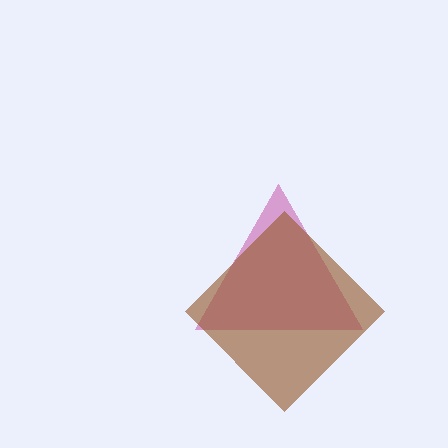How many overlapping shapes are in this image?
There are 2 overlapping shapes in the image.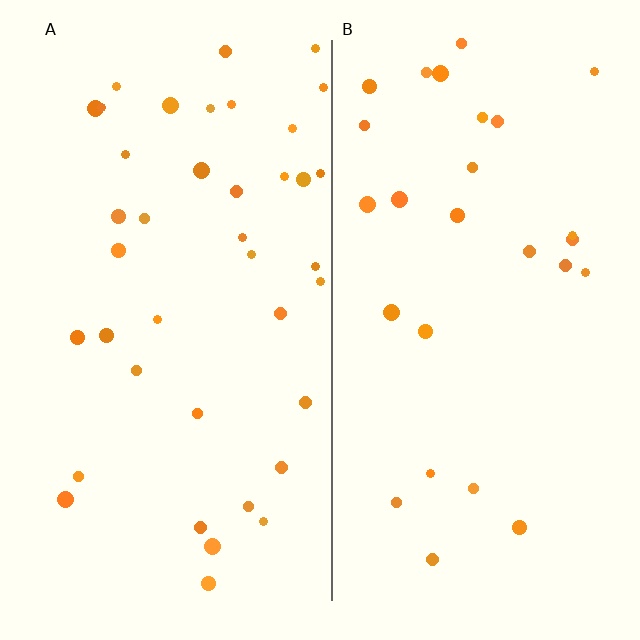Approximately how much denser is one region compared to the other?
Approximately 1.5× — region A over region B.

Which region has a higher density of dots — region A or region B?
A (the left).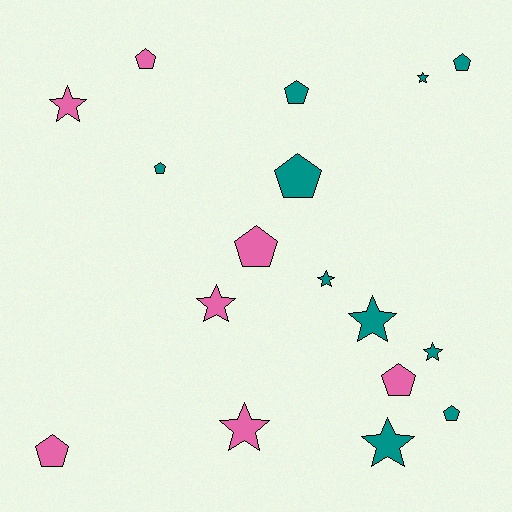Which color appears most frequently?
Teal, with 10 objects.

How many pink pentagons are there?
There are 4 pink pentagons.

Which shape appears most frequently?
Pentagon, with 9 objects.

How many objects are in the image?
There are 17 objects.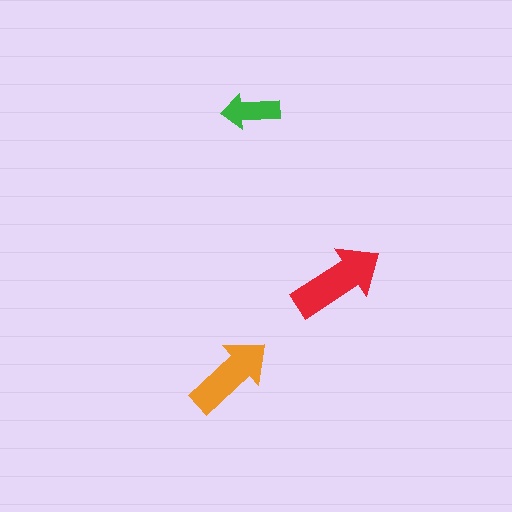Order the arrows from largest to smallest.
the red one, the orange one, the green one.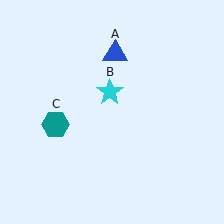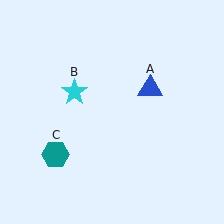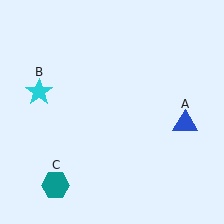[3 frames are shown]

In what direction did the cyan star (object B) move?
The cyan star (object B) moved left.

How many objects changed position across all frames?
3 objects changed position: blue triangle (object A), cyan star (object B), teal hexagon (object C).